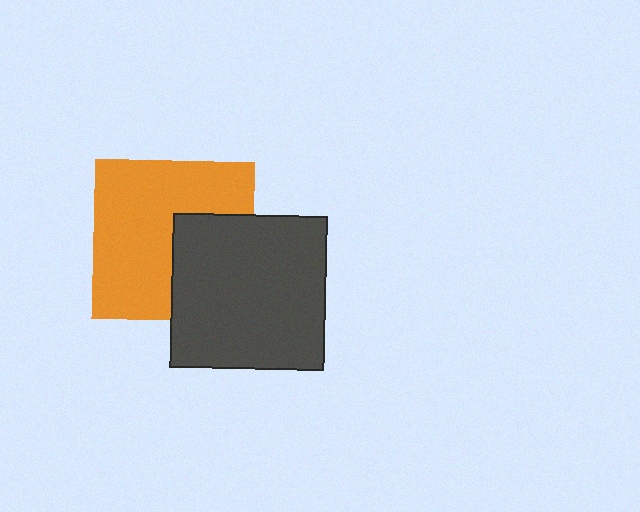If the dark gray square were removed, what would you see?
You would see the complete orange square.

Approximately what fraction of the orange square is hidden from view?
Roughly 35% of the orange square is hidden behind the dark gray square.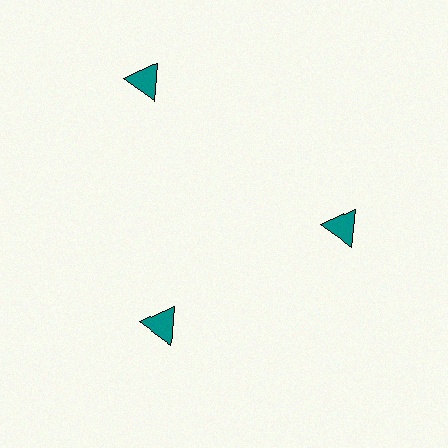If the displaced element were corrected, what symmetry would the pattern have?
It would have 3-fold rotational symmetry — the pattern would map onto itself every 120 degrees.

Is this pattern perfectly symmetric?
No. The 3 teal triangles are arranged in a ring, but one element near the 11 o'clock position is pushed outward from the center, breaking the 3-fold rotational symmetry.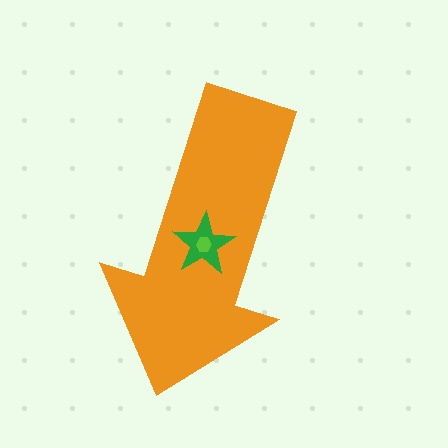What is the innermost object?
The lime hexagon.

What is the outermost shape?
The orange arrow.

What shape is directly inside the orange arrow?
The green star.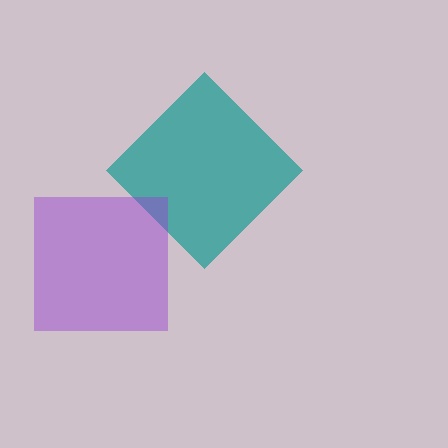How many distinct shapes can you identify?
There are 2 distinct shapes: a teal diamond, a purple square.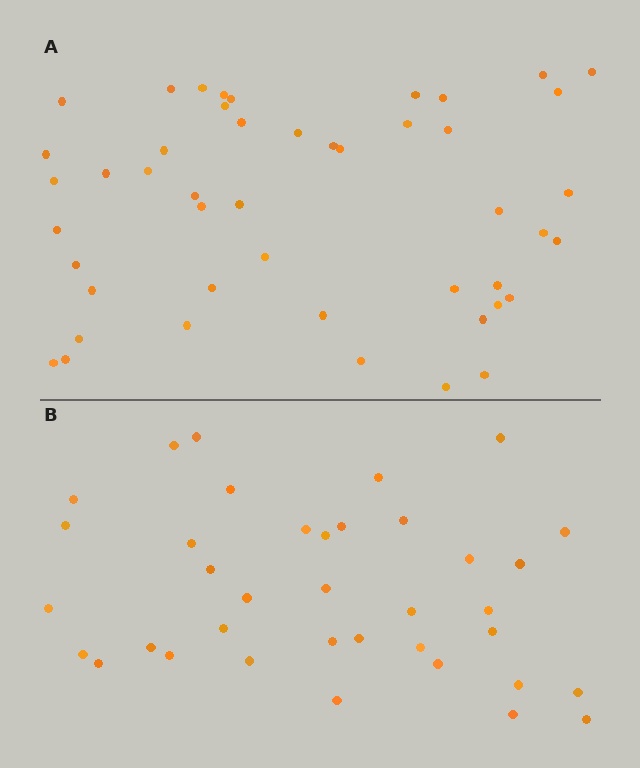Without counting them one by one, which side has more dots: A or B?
Region A (the top region) has more dots.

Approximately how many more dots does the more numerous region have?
Region A has roughly 10 or so more dots than region B.